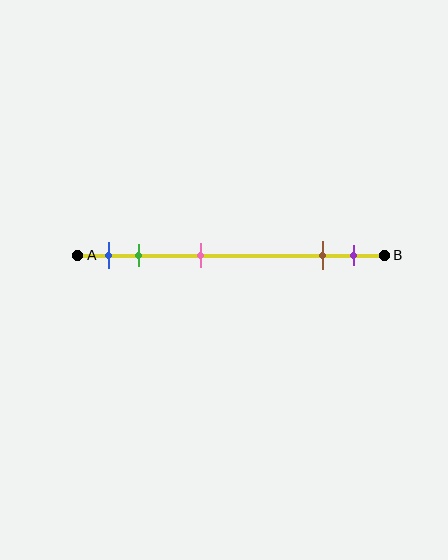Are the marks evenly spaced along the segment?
No, the marks are not evenly spaced.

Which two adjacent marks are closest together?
The brown and purple marks are the closest adjacent pair.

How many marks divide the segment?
There are 5 marks dividing the segment.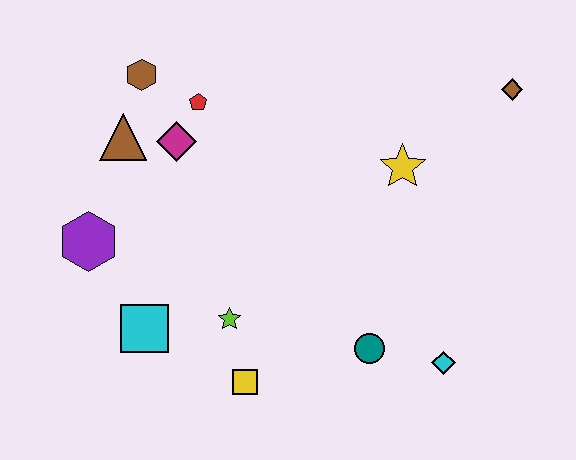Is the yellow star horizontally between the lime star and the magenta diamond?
No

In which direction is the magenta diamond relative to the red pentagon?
The magenta diamond is below the red pentagon.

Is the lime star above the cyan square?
Yes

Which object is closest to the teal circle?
The cyan diamond is closest to the teal circle.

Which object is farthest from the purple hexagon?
The brown diamond is farthest from the purple hexagon.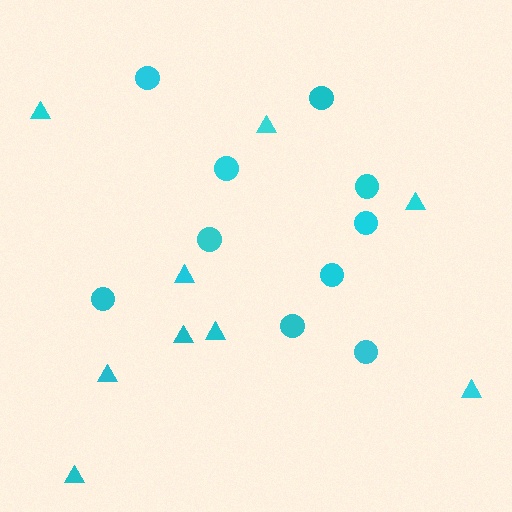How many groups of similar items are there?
There are 2 groups: one group of circles (10) and one group of triangles (9).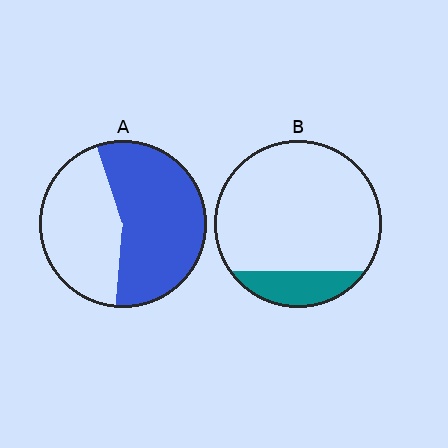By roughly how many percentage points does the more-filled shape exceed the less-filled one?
By roughly 40 percentage points (A over B).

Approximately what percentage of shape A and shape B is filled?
A is approximately 55% and B is approximately 15%.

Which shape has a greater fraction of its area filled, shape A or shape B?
Shape A.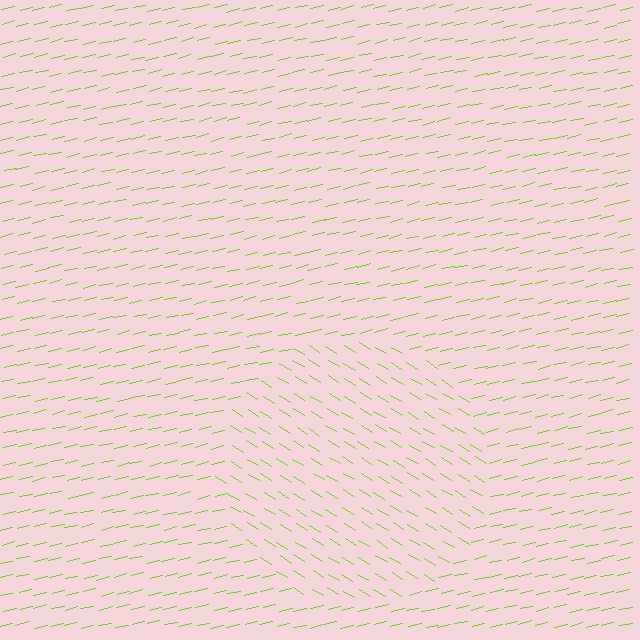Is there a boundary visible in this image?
Yes, there is a texture boundary formed by a change in line orientation.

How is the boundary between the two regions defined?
The boundary is defined purely by a change in line orientation (approximately 45 degrees difference). All lines are the same color and thickness.